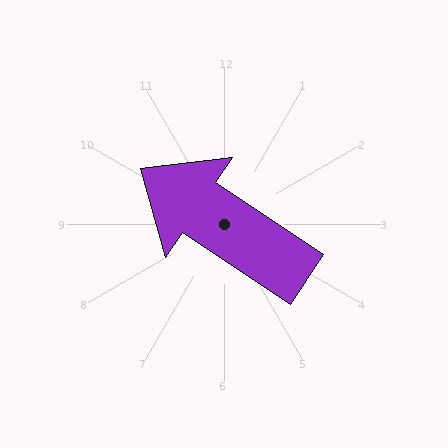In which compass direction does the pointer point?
Northwest.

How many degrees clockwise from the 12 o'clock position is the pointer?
Approximately 304 degrees.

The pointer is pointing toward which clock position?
Roughly 10 o'clock.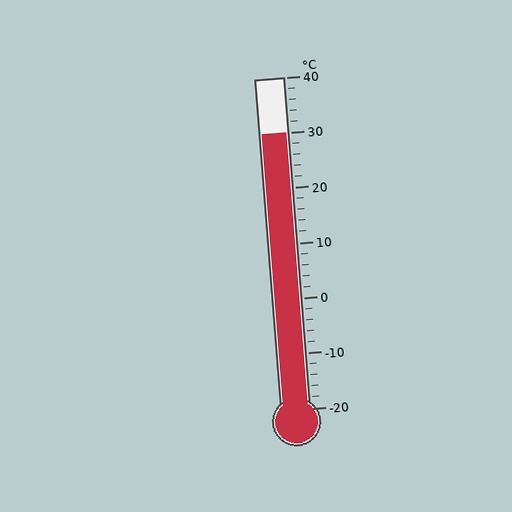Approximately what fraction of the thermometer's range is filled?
The thermometer is filled to approximately 85% of its range.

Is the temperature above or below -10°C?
The temperature is above -10°C.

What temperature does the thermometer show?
The thermometer shows approximately 30°C.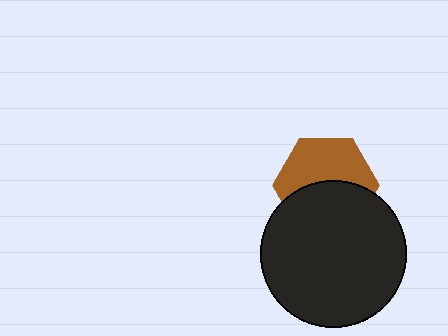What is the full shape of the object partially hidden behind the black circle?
The partially hidden object is a brown hexagon.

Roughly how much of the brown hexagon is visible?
About half of it is visible (roughly 52%).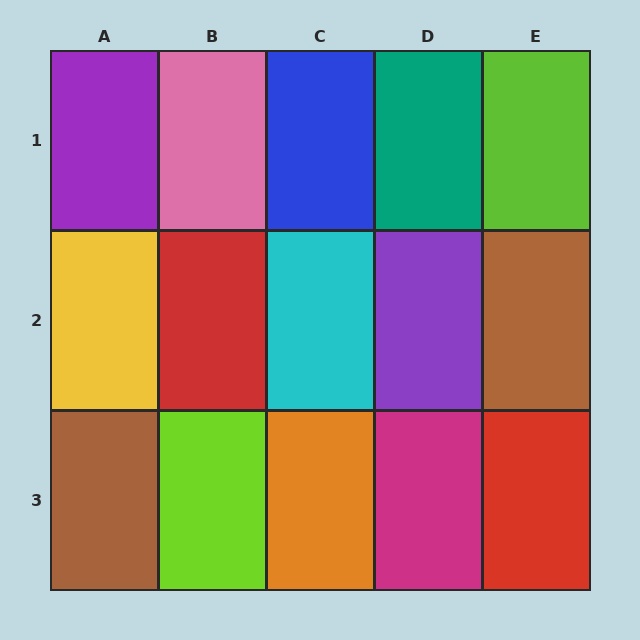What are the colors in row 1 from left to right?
Purple, pink, blue, teal, lime.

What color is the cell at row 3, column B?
Lime.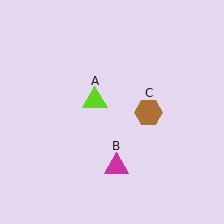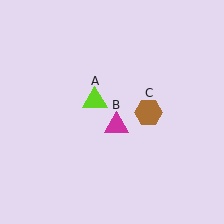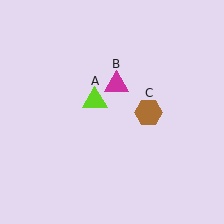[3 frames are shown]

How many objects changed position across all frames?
1 object changed position: magenta triangle (object B).